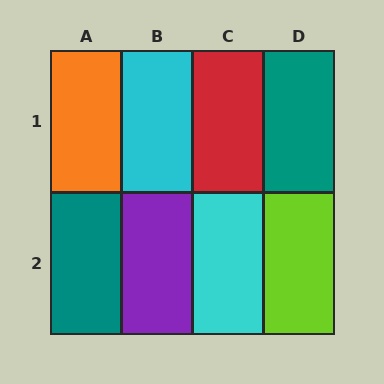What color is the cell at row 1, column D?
Teal.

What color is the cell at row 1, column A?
Orange.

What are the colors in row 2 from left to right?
Teal, purple, cyan, lime.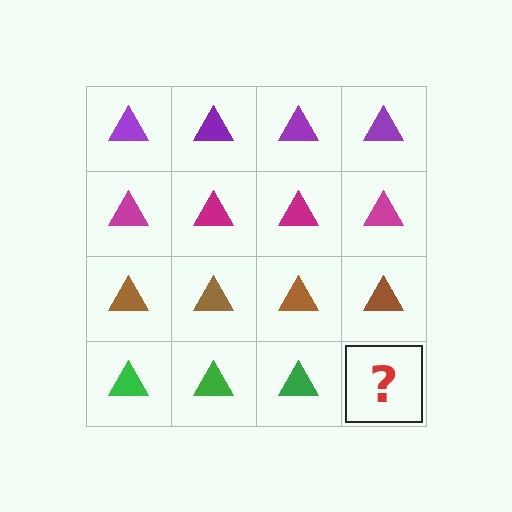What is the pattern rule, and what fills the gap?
The rule is that each row has a consistent color. The gap should be filled with a green triangle.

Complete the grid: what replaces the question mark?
The question mark should be replaced with a green triangle.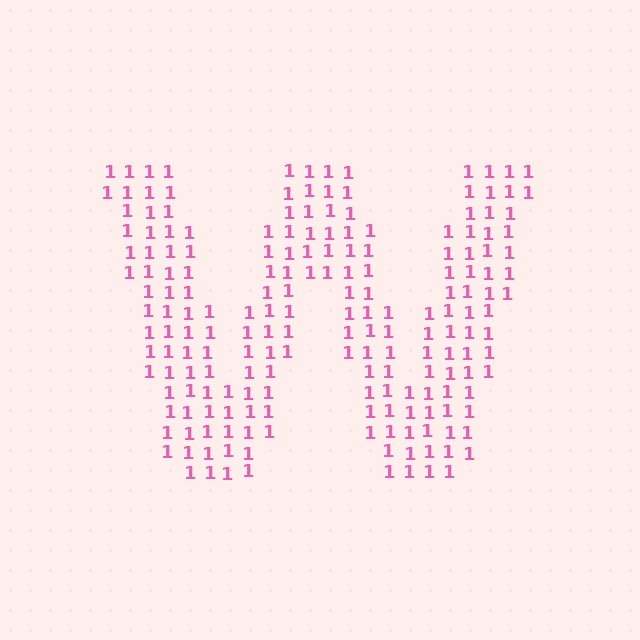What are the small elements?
The small elements are digit 1's.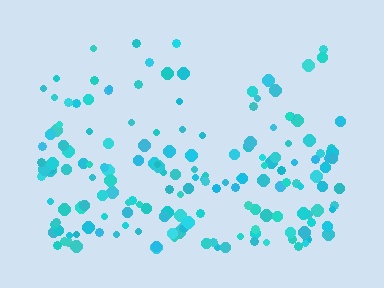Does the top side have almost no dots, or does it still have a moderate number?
Still a moderate number, just noticeably fewer than the bottom.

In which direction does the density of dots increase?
From top to bottom, with the bottom side densest.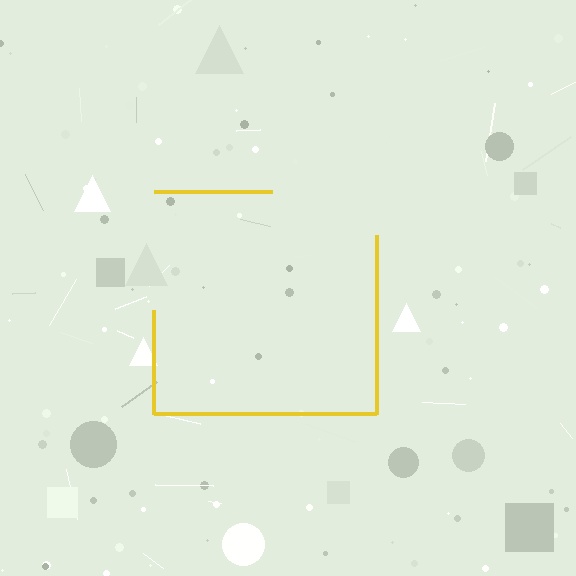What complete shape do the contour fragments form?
The contour fragments form a square.